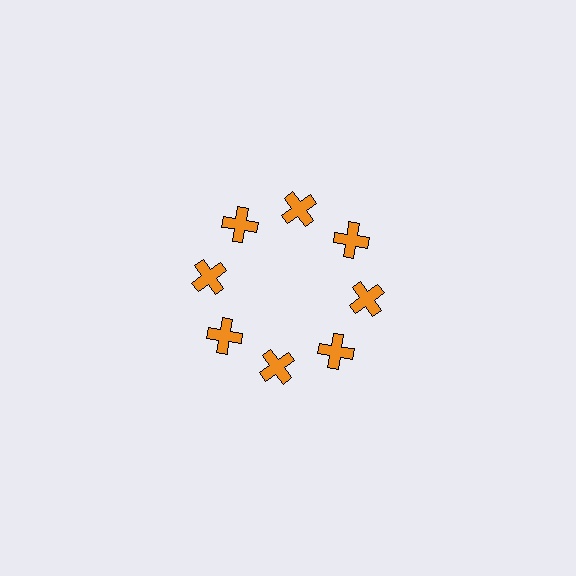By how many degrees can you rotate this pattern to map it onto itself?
The pattern maps onto itself every 45 degrees of rotation.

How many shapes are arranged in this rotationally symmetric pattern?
There are 8 shapes, arranged in 8 groups of 1.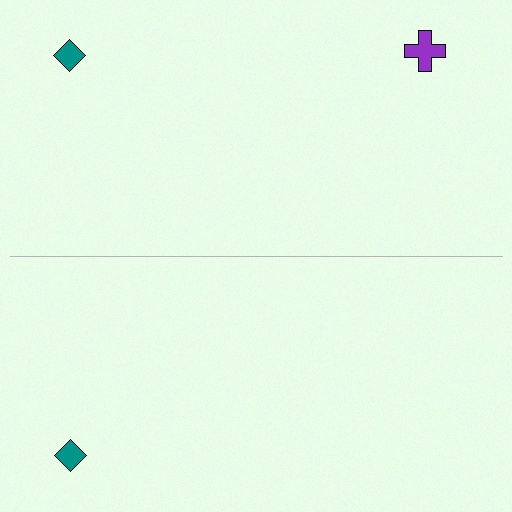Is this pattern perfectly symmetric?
No, the pattern is not perfectly symmetric. A purple cross is missing from the bottom side.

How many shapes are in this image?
There are 3 shapes in this image.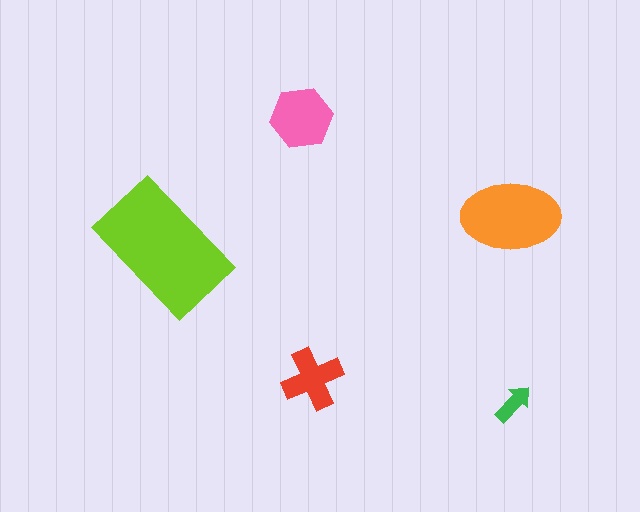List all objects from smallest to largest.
The green arrow, the red cross, the pink hexagon, the orange ellipse, the lime rectangle.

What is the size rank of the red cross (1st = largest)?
4th.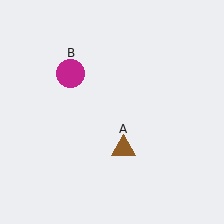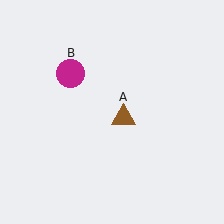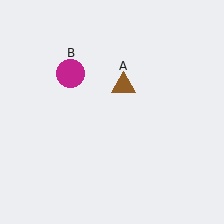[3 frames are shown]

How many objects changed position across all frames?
1 object changed position: brown triangle (object A).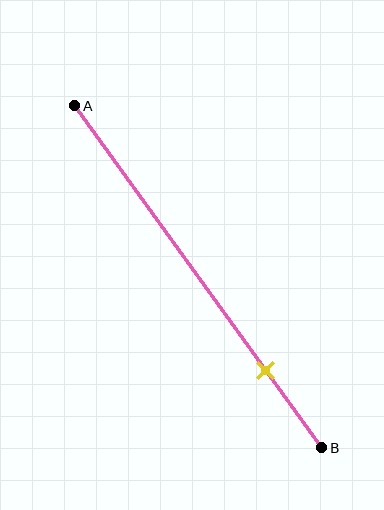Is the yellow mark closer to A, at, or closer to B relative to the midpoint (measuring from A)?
The yellow mark is closer to point B than the midpoint of segment AB.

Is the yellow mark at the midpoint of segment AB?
No, the mark is at about 75% from A, not at the 50% midpoint.